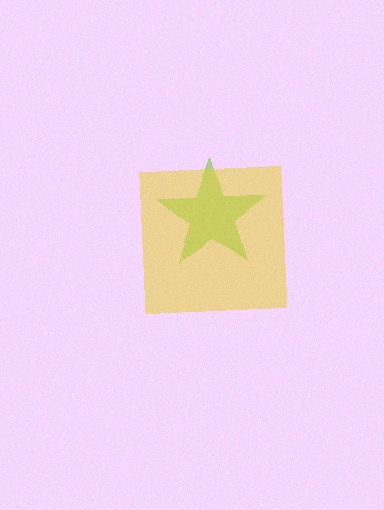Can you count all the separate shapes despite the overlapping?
Yes, there are 2 separate shapes.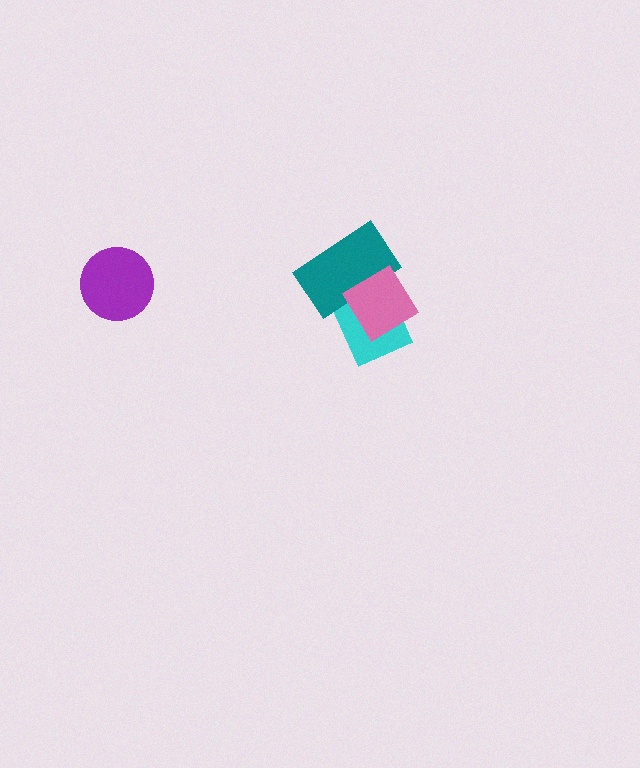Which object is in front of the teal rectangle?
The pink diamond is in front of the teal rectangle.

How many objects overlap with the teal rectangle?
2 objects overlap with the teal rectangle.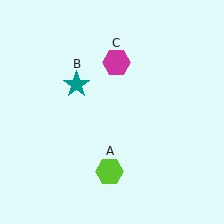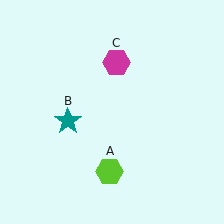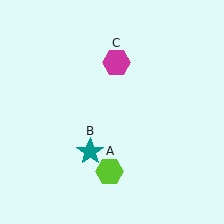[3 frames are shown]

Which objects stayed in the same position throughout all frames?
Lime hexagon (object A) and magenta hexagon (object C) remained stationary.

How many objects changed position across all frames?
1 object changed position: teal star (object B).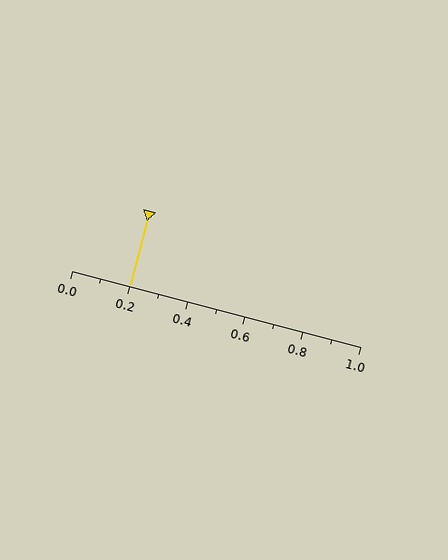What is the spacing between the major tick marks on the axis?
The major ticks are spaced 0.2 apart.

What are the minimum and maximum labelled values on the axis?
The axis runs from 0.0 to 1.0.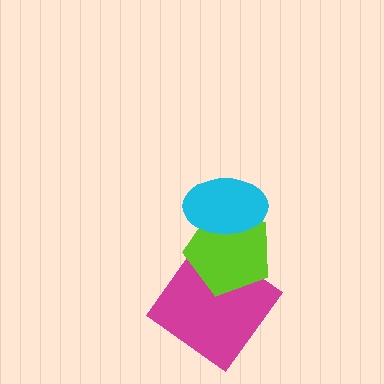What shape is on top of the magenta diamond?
The lime pentagon is on top of the magenta diamond.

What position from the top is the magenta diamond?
The magenta diamond is 3rd from the top.